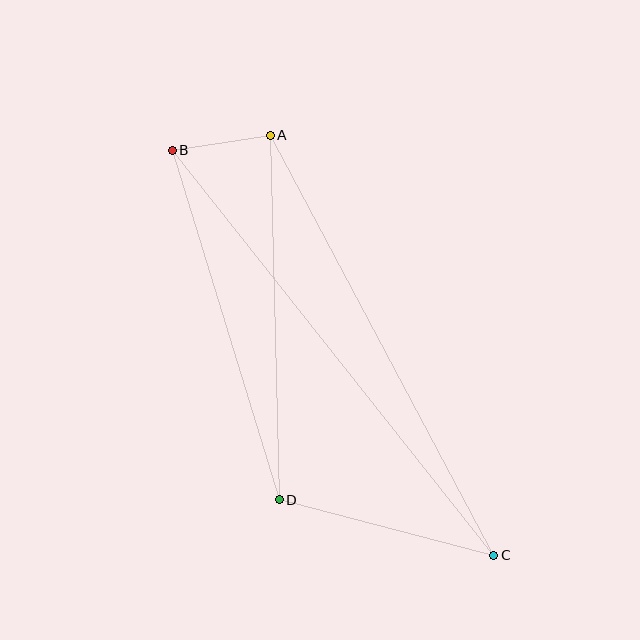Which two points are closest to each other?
Points A and B are closest to each other.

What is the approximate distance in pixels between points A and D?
The distance between A and D is approximately 364 pixels.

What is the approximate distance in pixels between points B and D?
The distance between B and D is approximately 365 pixels.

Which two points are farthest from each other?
Points B and C are farthest from each other.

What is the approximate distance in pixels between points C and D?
The distance between C and D is approximately 221 pixels.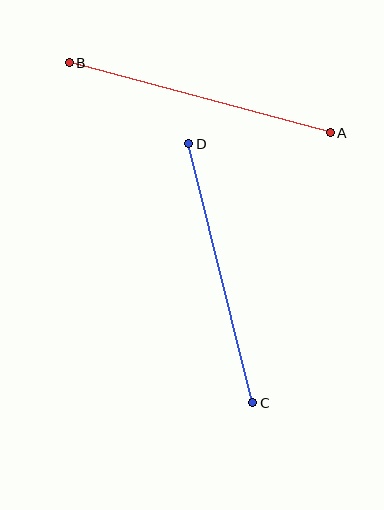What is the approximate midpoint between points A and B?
The midpoint is at approximately (200, 98) pixels.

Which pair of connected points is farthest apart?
Points A and B are farthest apart.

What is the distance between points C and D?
The distance is approximately 267 pixels.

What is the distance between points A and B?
The distance is approximately 270 pixels.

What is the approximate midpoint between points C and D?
The midpoint is at approximately (221, 273) pixels.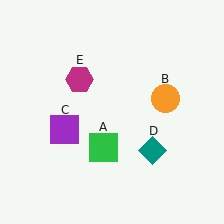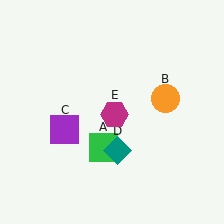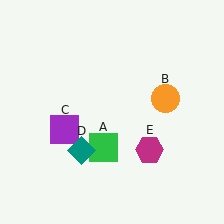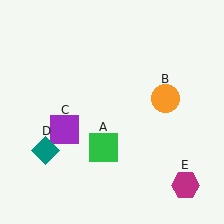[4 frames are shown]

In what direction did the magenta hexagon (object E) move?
The magenta hexagon (object E) moved down and to the right.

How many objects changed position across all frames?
2 objects changed position: teal diamond (object D), magenta hexagon (object E).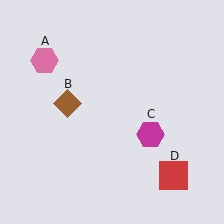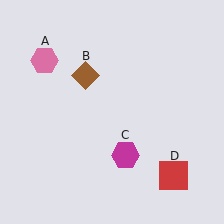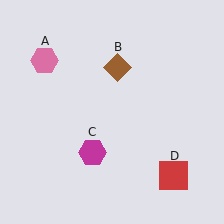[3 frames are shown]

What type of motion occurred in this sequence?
The brown diamond (object B), magenta hexagon (object C) rotated clockwise around the center of the scene.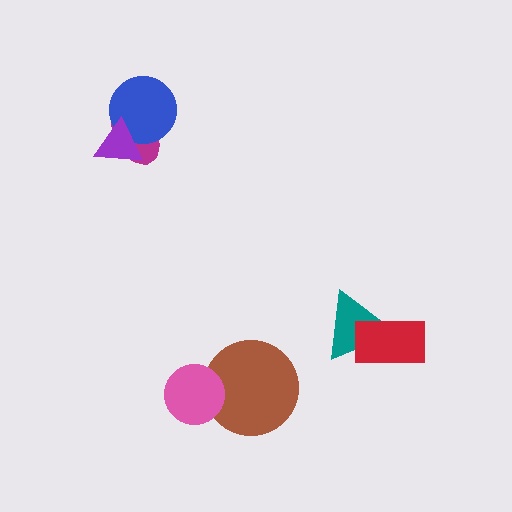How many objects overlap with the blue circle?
2 objects overlap with the blue circle.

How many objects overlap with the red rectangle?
1 object overlaps with the red rectangle.